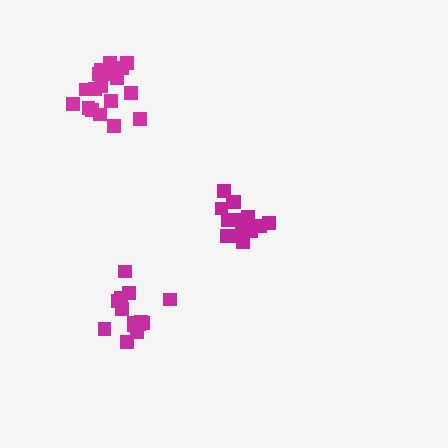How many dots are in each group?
Group 1: 14 dots, Group 2: 18 dots, Group 3: 14 dots (46 total).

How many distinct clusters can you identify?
There are 3 distinct clusters.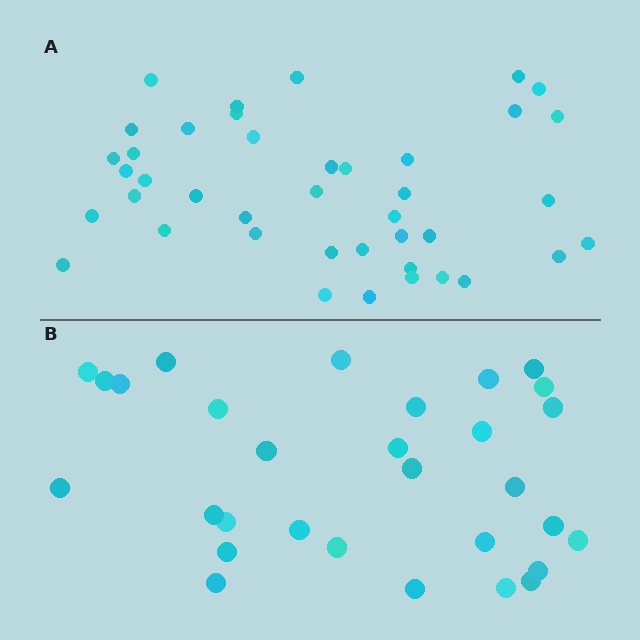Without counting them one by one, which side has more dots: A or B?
Region A (the top region) has more dots.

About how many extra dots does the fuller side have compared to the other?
Region A has roughly 12 or so more dots than region B.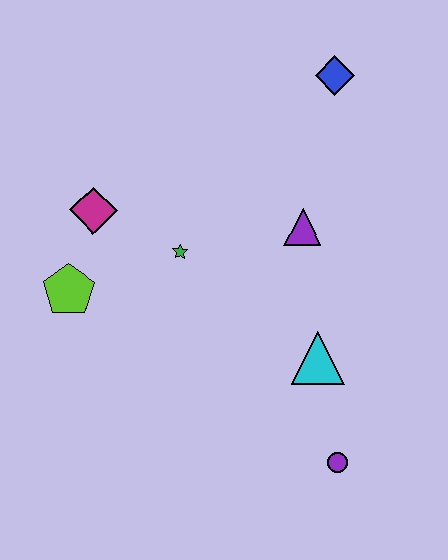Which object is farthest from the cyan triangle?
The blue diamond is farthest from the cyan triangle.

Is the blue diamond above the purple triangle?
Yes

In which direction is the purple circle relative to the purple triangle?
The purple circle is below the purple triangle.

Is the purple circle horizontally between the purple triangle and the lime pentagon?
No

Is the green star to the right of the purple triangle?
No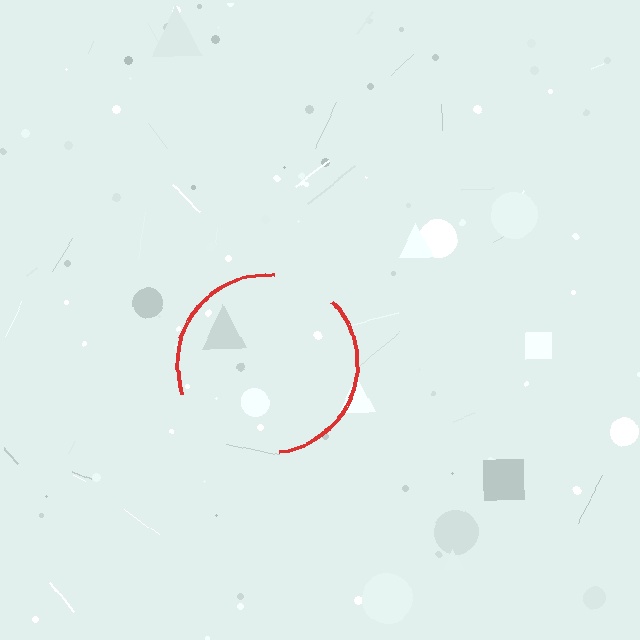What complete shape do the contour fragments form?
The contour fragments form a circle.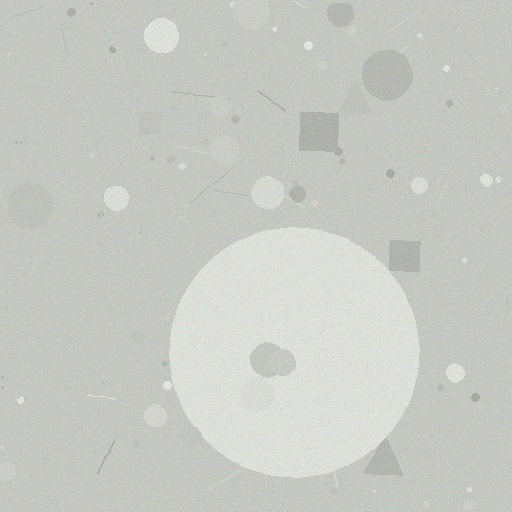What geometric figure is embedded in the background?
A circle is embedded in the background.